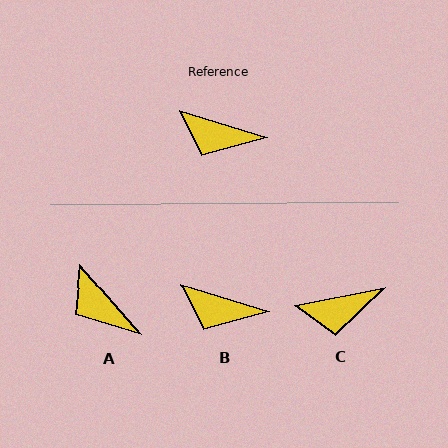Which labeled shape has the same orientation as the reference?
B.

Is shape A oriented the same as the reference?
No, it is off by about 31 degrees.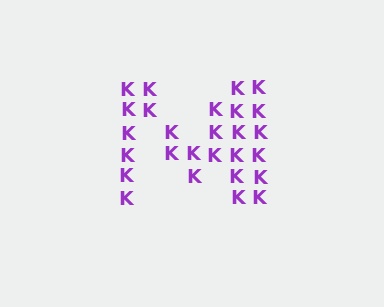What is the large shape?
The large shape is the letter M.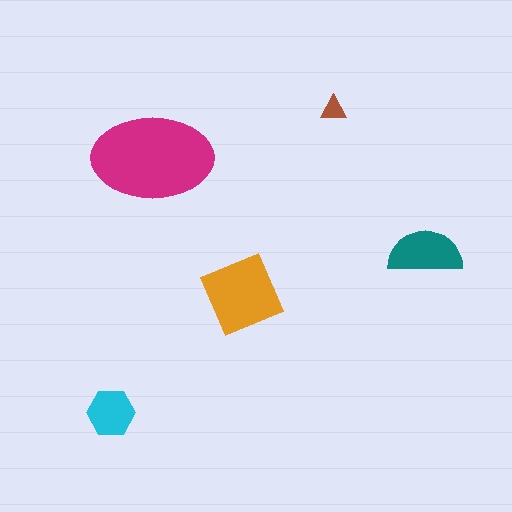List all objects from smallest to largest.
The brown triangle, the cyan hexagon, the teal semicircle, the orange diamond, the magenta ellipse.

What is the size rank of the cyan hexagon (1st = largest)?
4th.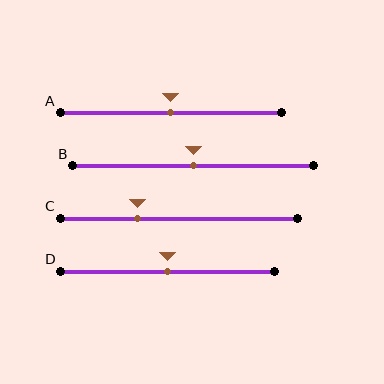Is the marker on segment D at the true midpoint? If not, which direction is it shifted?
Yes, the marker on segment D is at the true midpoint.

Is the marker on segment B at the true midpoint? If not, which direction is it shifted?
Yes, the marker on segment B is at the true midpoint.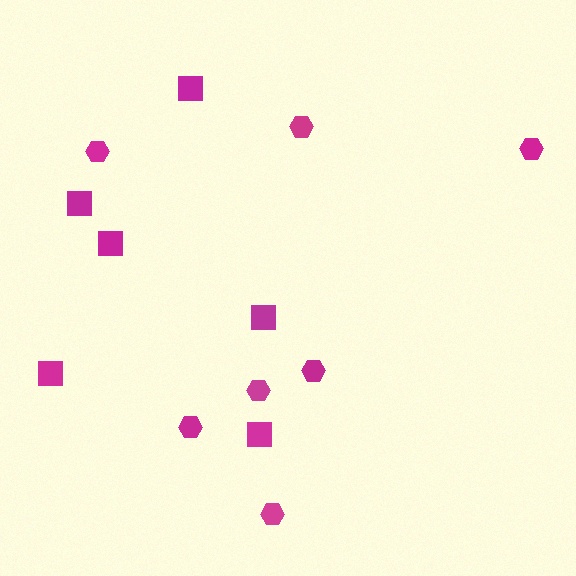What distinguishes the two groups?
There are 2 groups: one group of squares (6) and one group of hexagons (7).